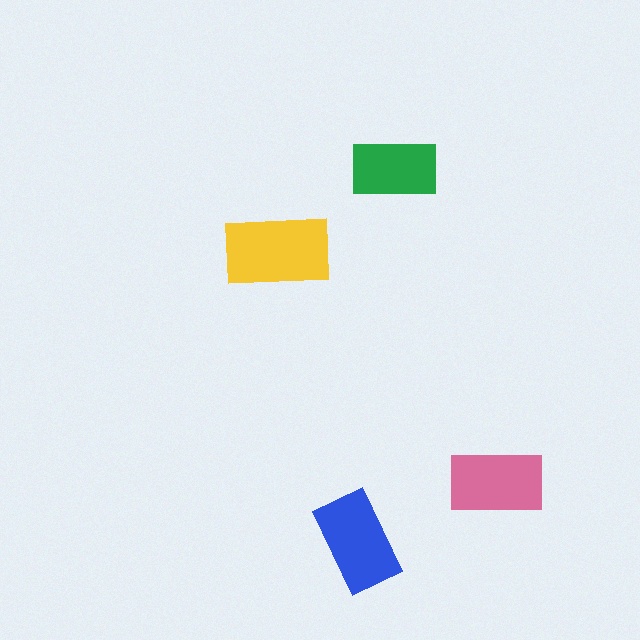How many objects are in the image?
There are 4 objects in the image.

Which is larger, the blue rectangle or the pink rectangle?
The blue one.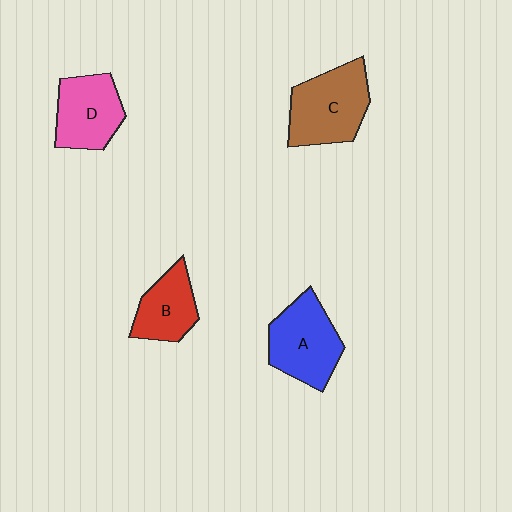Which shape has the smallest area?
Shape B (red).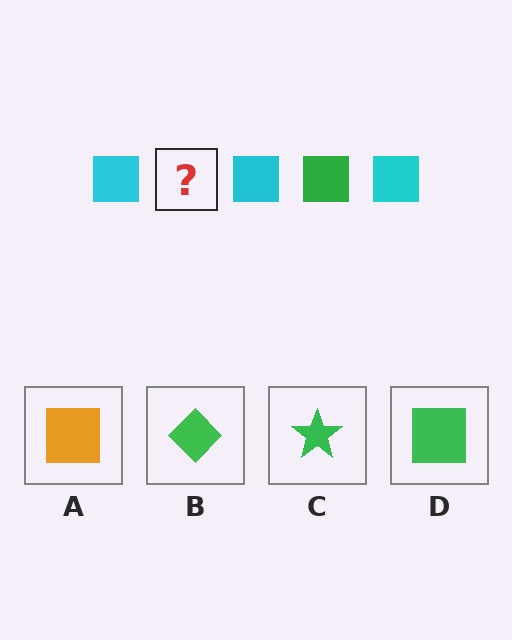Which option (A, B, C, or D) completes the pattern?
D.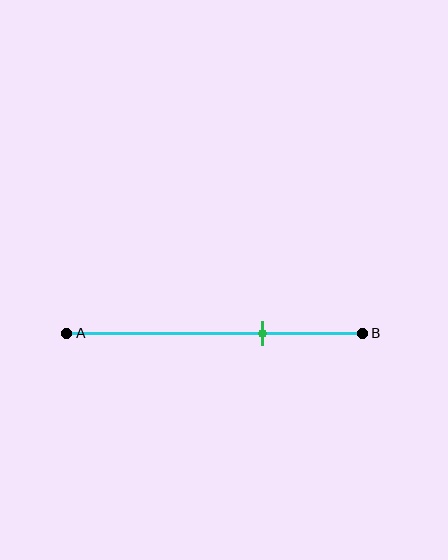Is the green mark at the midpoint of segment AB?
No, the mark is at about 65% from A, not at the 50% midpoint.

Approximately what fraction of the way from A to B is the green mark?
The green mark is approximately 65% of the way from A to B.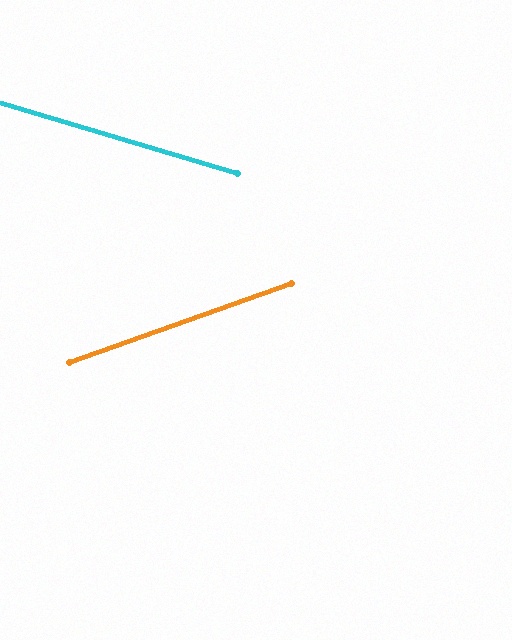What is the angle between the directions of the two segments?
Approximately 36 degrees.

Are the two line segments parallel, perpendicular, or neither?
Neither parallel nor perpendicular — they differ by about 36°.